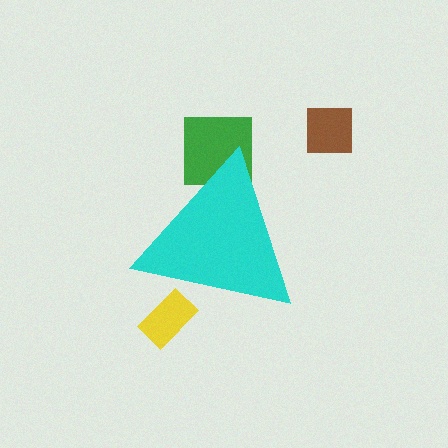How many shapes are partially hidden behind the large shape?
2 shapes are partially hidden.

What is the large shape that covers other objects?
A cyan triangle.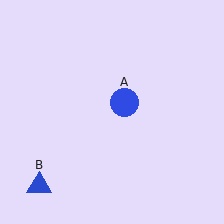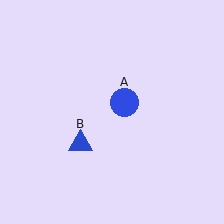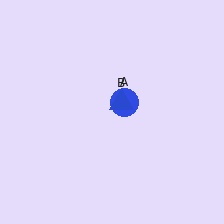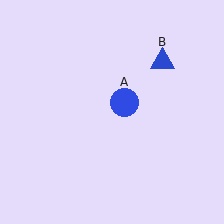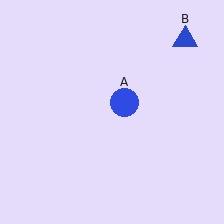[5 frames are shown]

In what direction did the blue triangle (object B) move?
The blue triangle (object B) moved up and to the right.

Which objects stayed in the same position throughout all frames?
Blue circle (object A) remained stationary.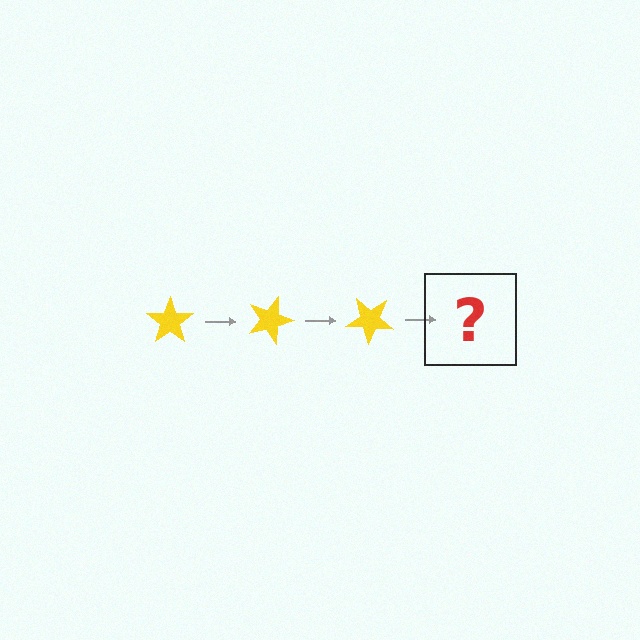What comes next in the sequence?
The next element should be a yellow star rotated 60 degrees.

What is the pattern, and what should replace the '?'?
The pattern is that the star rotates 20 degrees each step. The '?' should be a yellow star rotated 60 degrees.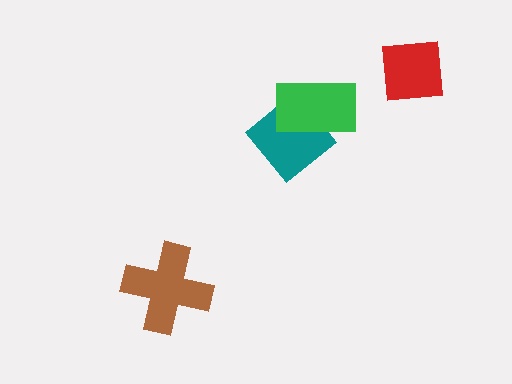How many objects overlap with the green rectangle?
1 object overlaps with the green rectangle.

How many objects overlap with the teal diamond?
1 object overlaps with the teal diamond.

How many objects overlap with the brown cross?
0 objects overlap with the brown cross.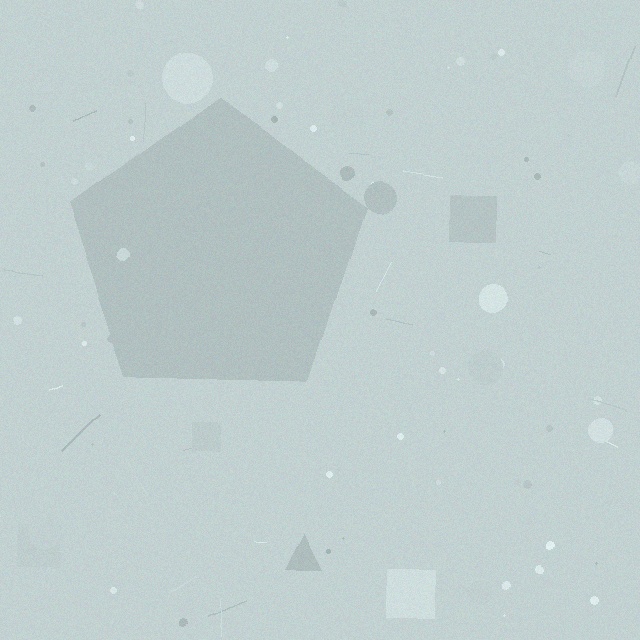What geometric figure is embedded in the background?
A pentagon is embedded in the background.